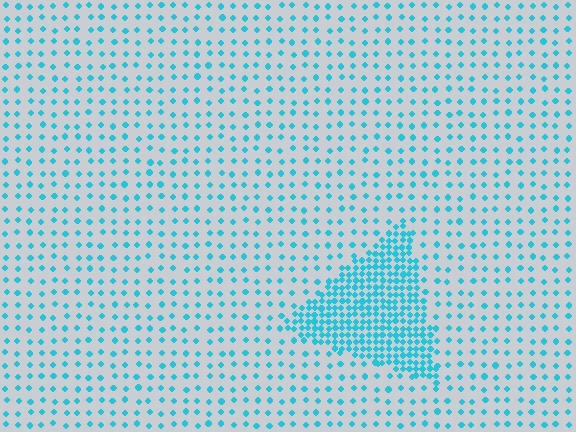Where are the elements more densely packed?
The elements are more densely packed inside the triangle boundary.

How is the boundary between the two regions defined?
The boundary is defined by a change in element density (approximately 3.1x ratio). All elements are the same color, size, and shape.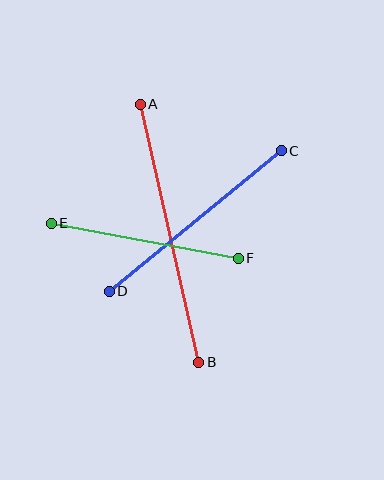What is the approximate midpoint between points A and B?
The midpoint is at approximately (169, 233) pixels.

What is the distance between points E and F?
The distance is approximately 190 pixels.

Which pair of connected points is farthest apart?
Points A and B are farthest apart.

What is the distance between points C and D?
The distance is approximately 222 pixels.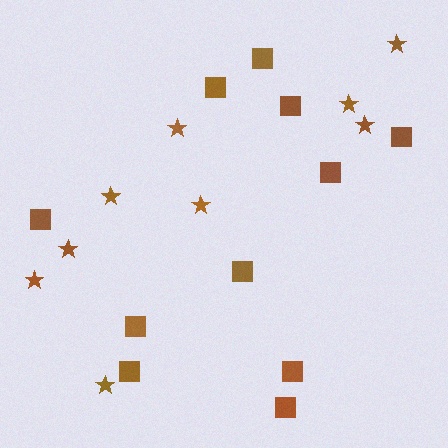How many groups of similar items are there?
There are 2 groups: one group of stars (9) and one group of squares (11).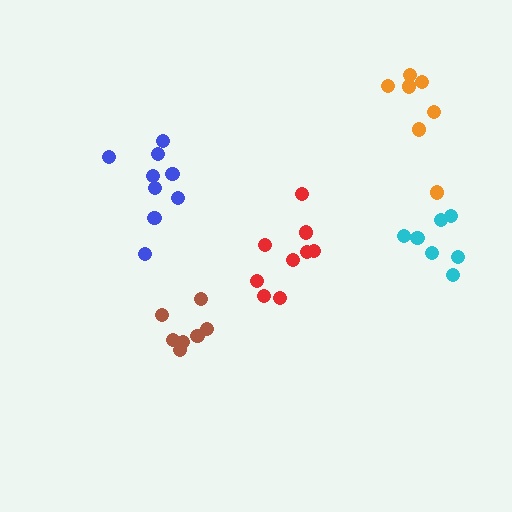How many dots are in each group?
Group 1: 7 dots, Group 2: 9 dots, Group 3: 7 dots, Group 4: 9 dots, Group 5: 7 dots (39 total).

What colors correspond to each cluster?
The clusters are colored: orange, red, brown, blue, cyan.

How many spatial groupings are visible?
There are 5 spatial groupings.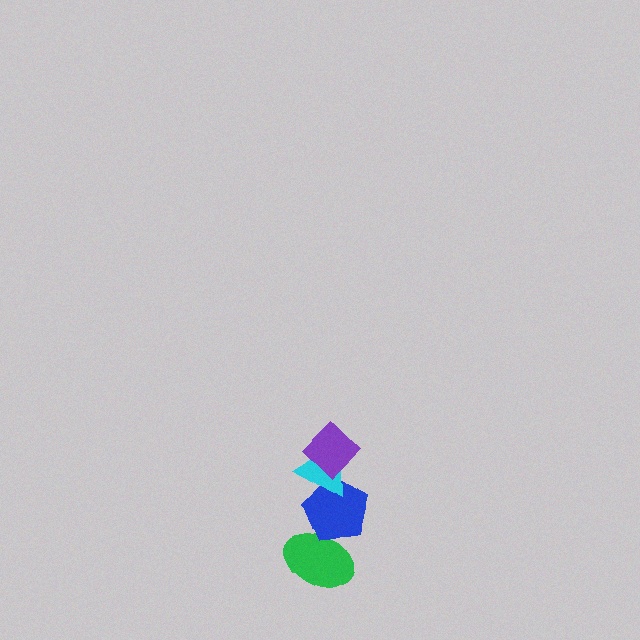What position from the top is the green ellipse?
The green ellipse is 4th from the top.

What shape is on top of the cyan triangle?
The purple diamond is on top of the cyan triangle.